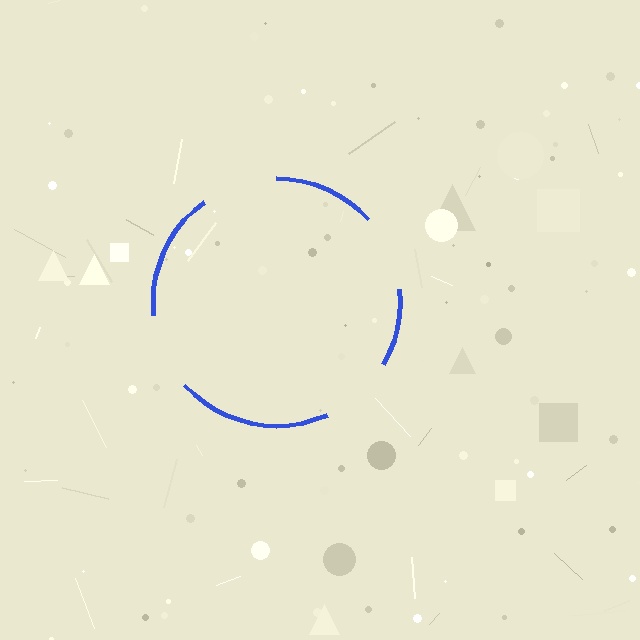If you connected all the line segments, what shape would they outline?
They would outline a circle.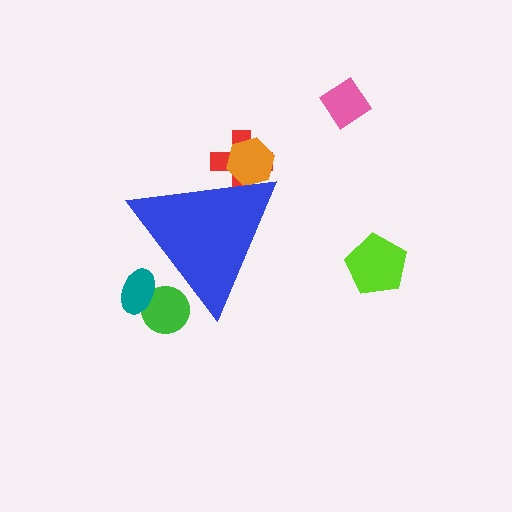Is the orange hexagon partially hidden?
Yes, the orange hexagon is partially hidden behind the blue triangle.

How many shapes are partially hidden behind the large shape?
4 shapes are partially hidden.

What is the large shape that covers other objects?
A blue triangle.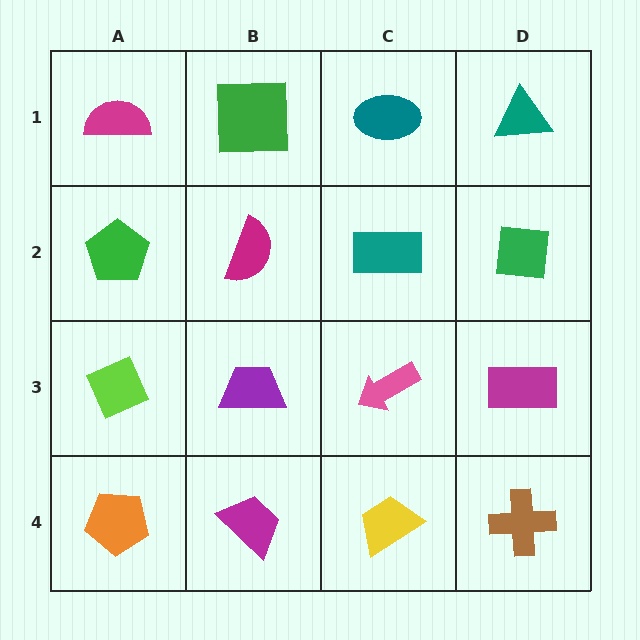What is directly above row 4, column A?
A lime diamond.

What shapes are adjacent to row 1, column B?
A magenta semicircle (row 2, column B), a magenta semicircle (row 1, column A), a teal ellipse (row 1, column C).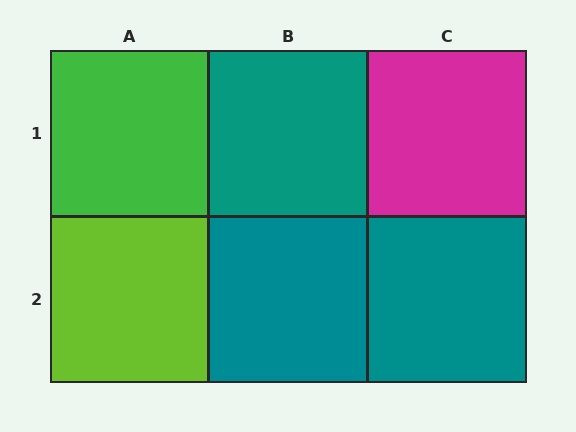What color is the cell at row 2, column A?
Lime.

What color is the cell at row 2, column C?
Teal.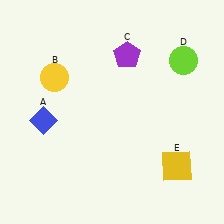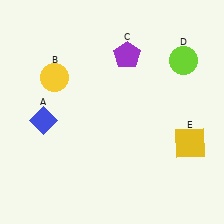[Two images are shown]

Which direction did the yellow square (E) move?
The yellow square (E) moved up.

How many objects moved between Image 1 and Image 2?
1 object moved between the two images.